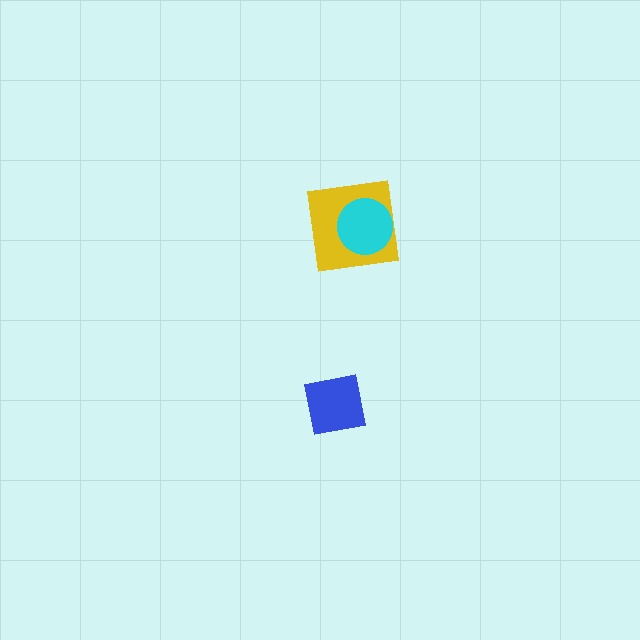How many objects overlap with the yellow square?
1 object overlaps with the yellow square.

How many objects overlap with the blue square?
0 objects overlap with the blue square.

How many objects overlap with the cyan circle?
1 object overlaps with the cyan circle.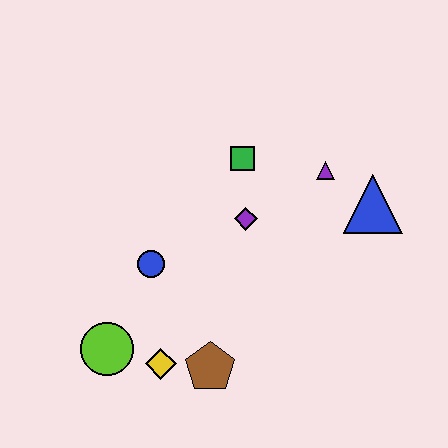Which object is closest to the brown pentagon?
The yellow diamond is closest to the brown pentagon.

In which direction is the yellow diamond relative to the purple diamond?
The yellow diamond is below the purple diamond.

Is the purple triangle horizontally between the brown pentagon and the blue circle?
No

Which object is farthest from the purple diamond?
The lime circle is farthest from the purple diamond.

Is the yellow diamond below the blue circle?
Yes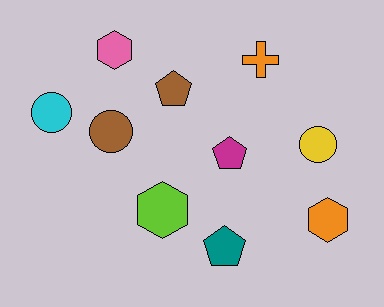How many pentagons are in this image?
There are 3 pentagons.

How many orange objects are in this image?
There are 2 orange objects.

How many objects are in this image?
There are 10 objects.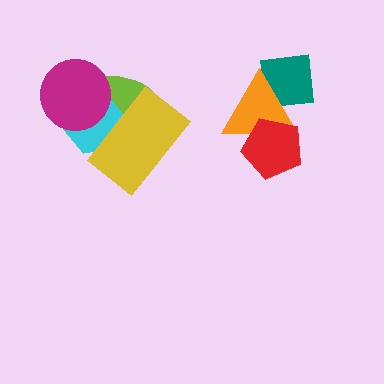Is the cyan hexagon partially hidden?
Yes, it is partially covered by another shape.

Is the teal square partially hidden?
Yes, it is partially covered by another shape.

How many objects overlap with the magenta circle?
2 objects overlap with the magenta circle.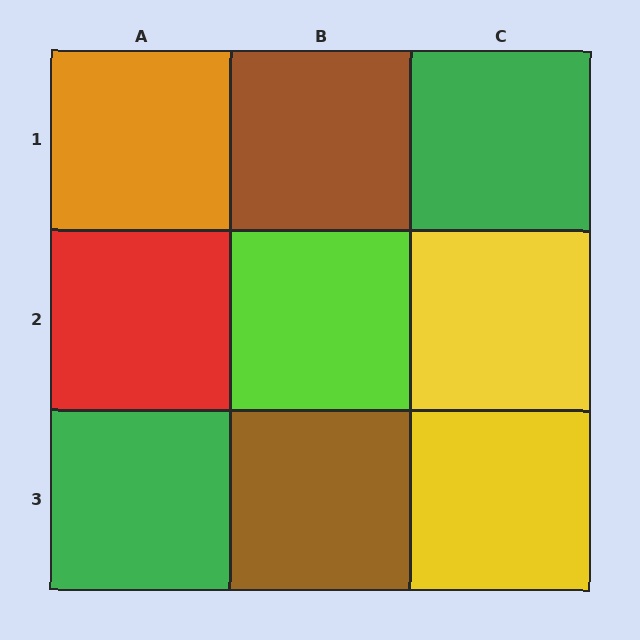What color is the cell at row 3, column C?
Yellow.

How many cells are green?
2 cells are green.